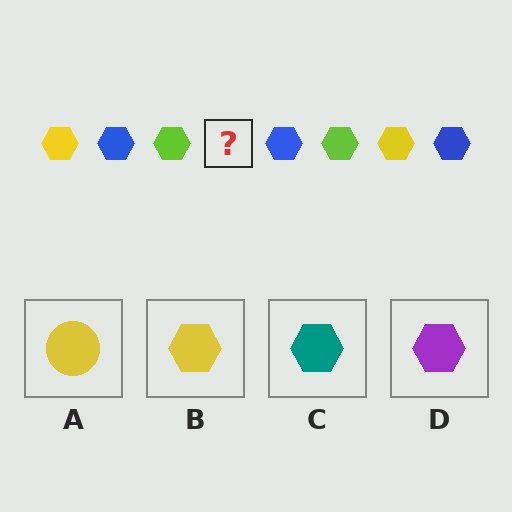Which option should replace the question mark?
Option B.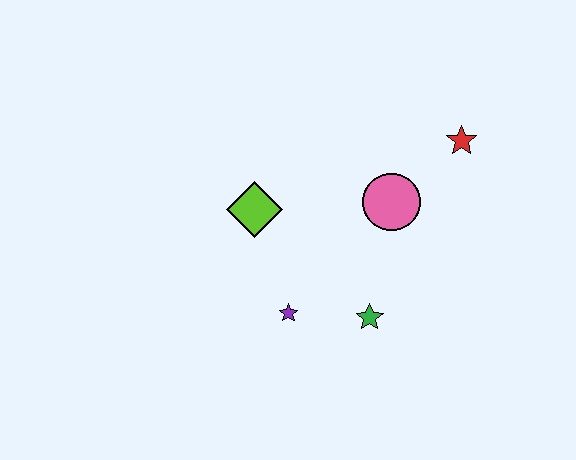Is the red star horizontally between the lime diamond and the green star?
No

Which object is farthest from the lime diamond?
The red star is farthest from the lime diamond.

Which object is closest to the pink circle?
The red star is closest to the pink circle.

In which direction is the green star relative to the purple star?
The green star is to the right of the purple star.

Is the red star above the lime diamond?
Yes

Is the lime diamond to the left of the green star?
Yes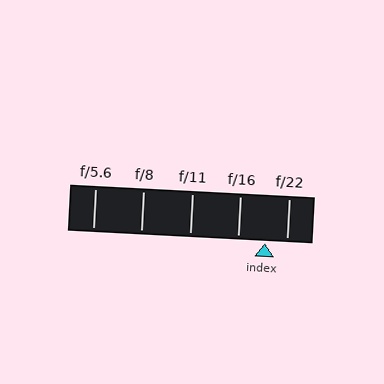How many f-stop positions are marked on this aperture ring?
There are 5 f-stop positions marked.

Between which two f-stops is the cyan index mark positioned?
The index mark is between f/16 and f/22.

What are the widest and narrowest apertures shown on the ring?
The widest aperture shown is f/5.6 and the narrowest is f/22.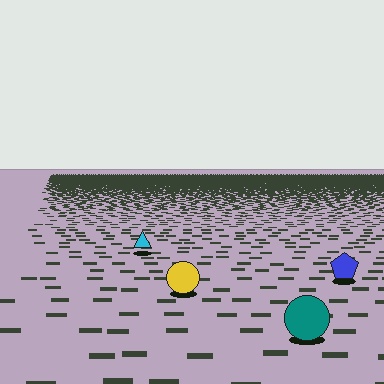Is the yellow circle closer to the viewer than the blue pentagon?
Yes. The yellow circle is closer — you can tell from the texture gradient: the ground texture is coarser near it.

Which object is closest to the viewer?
The teal circle is closest. The texture marks near it are larger and more spread out.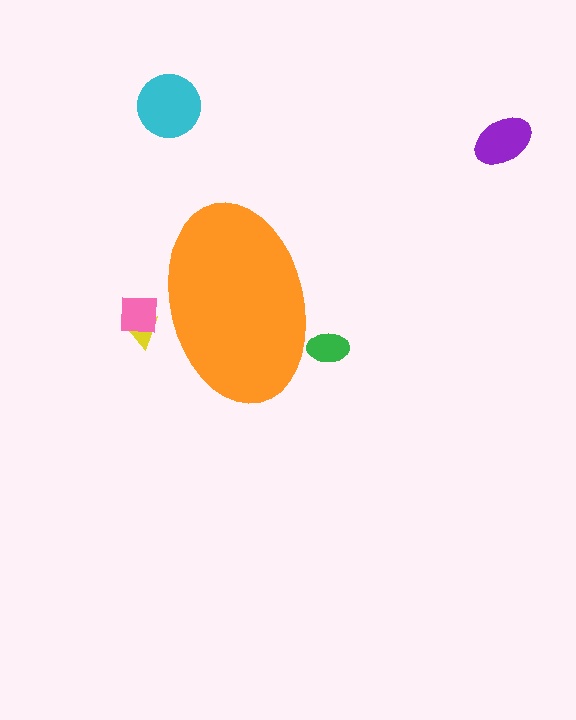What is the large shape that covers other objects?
An orange ellipse.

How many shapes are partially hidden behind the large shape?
3 shapes are partially hidden.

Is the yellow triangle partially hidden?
Yes, the yellow triangle is partially hidden behind the orange ellipse.